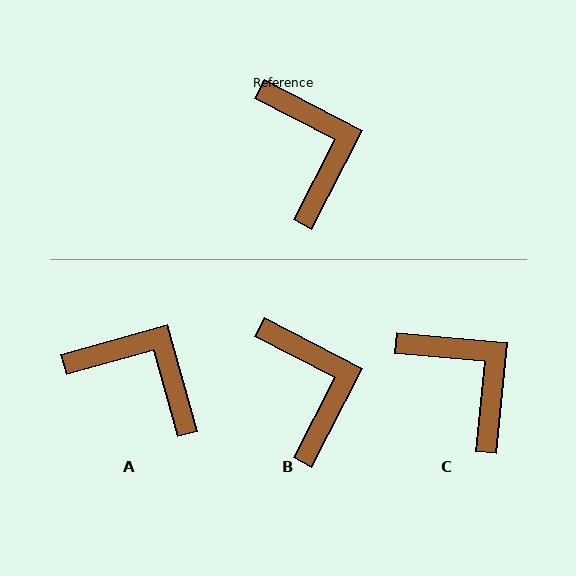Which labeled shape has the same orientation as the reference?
B.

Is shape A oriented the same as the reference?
No, it is off by about 43 degrees.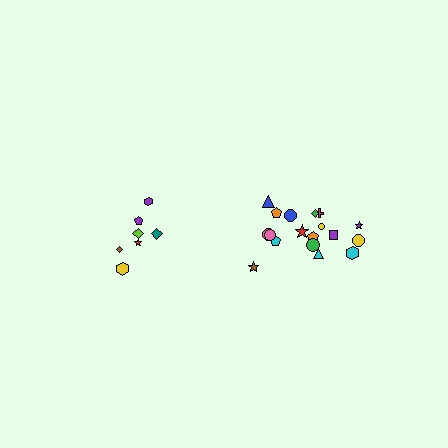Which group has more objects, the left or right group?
The right group.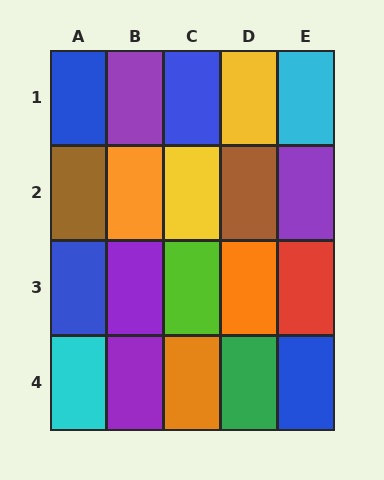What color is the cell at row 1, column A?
Blue.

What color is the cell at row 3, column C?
Lime.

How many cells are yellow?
2 cells are yellow.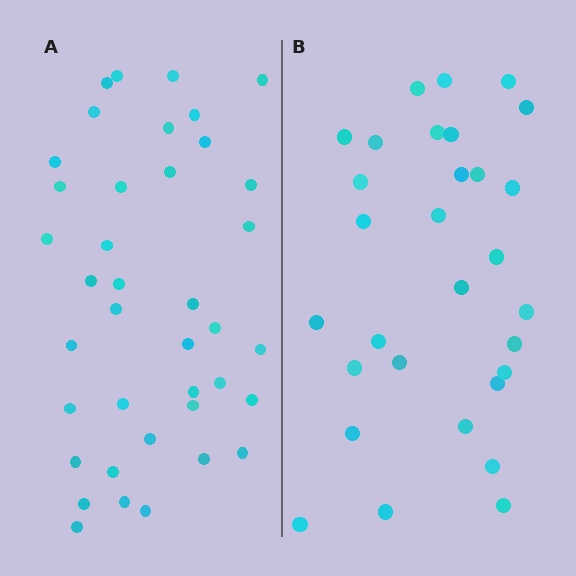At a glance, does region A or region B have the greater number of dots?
Region A (the left region) has more dots.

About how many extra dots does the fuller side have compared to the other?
Region A has roughly 8 or so more dots than region B.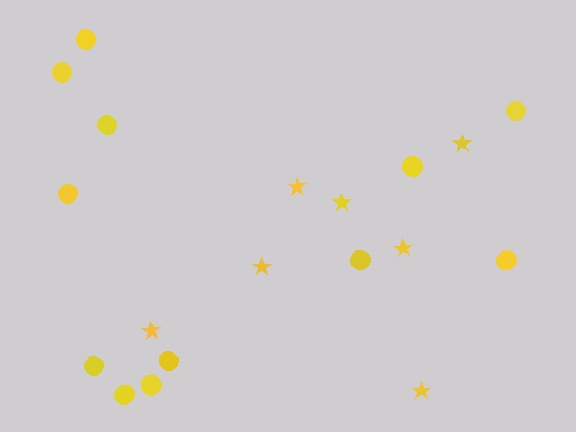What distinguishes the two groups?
There are 2 groups: one group of circles (12) and one group of stars (7).